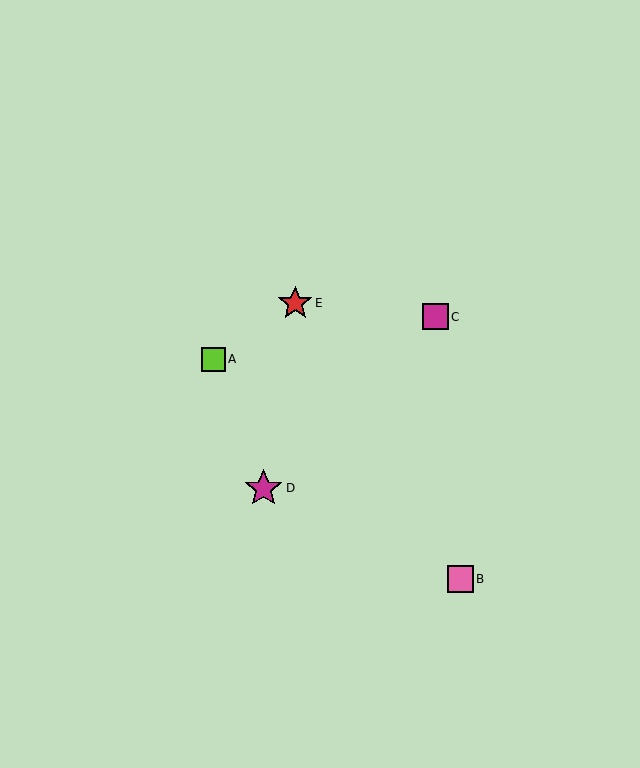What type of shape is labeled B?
Shape B is a pink square.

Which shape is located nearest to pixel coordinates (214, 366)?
The lime square (labeled A) at (213, 359) is nearest to that location.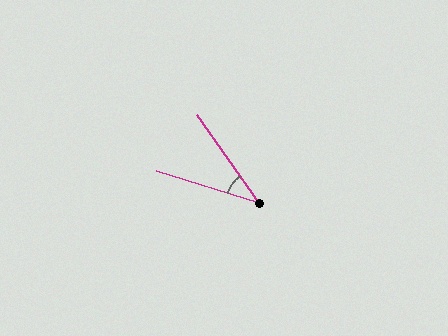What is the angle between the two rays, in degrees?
Approximately 38 degrees.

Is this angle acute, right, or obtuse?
It is acute.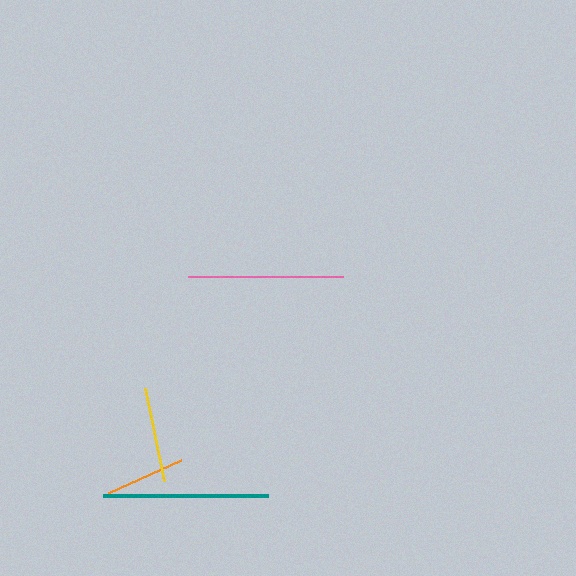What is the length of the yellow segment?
The yellow segment is approximately 96 pixels long.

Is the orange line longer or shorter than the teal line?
The teal line is longer than the orange line.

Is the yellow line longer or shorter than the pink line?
The pink line is longer than the yellow line.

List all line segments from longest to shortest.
From longest to shortest: teal, pink, yellow, orange.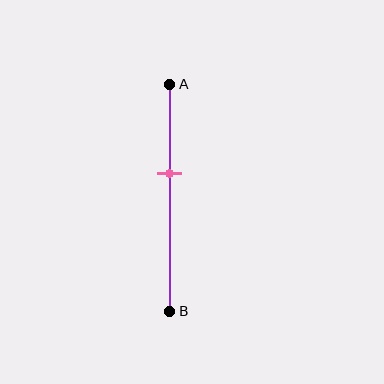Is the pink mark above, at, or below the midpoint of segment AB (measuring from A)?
The pink mark is above the midpoint of segment AB.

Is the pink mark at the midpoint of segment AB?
No, the mark is at about 40% from A, not at the 50% midpoint.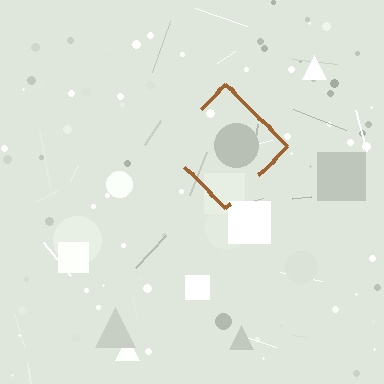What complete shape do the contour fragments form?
The contour fragments form a diamond.